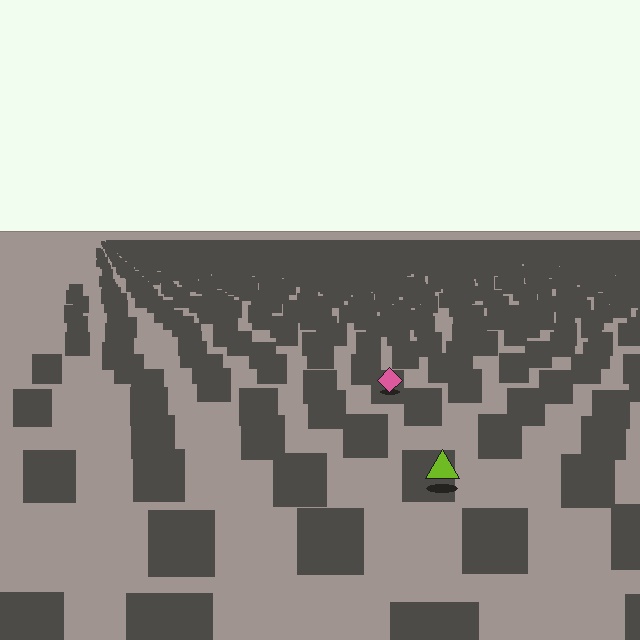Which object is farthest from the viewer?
The pink diamond is farthest from the viewer. It appears smaller and the ground texture around it is denser.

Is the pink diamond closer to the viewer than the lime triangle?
No. The lime triangle is closer — you can tell from the texture gradient: the ground texture is coarser near it.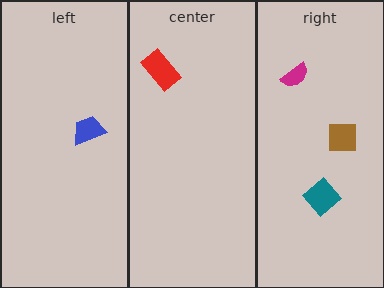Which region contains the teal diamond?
The right region.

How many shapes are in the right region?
3.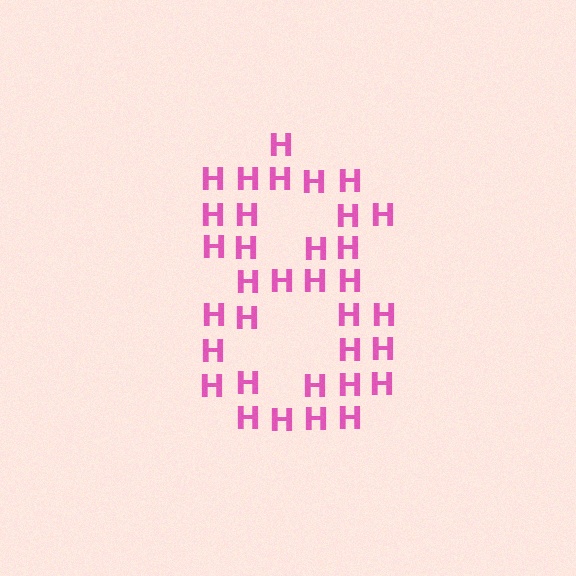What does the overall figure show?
The overall figure shows the digit 8.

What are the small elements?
The small elements are letter H's.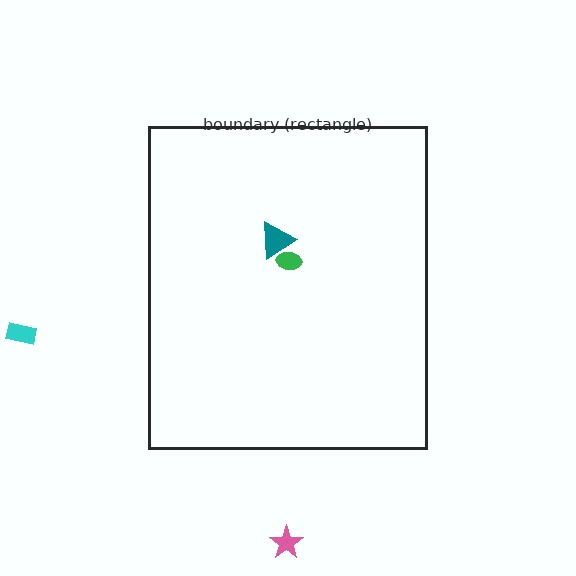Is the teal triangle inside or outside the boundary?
Inside.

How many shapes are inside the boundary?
2 inside, 2 outside.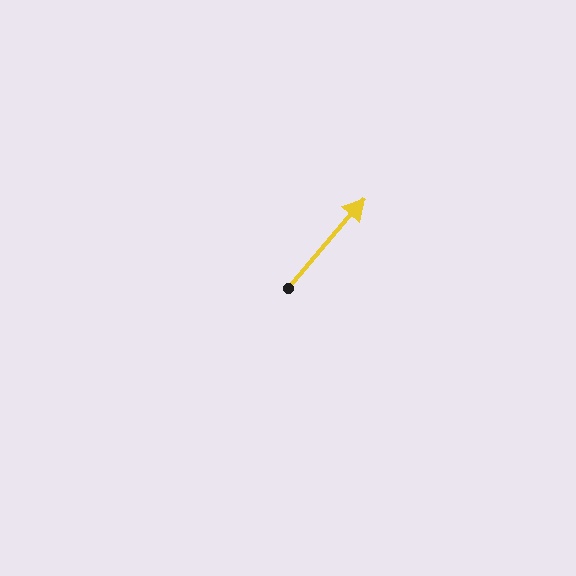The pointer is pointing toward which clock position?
Roughly 1 o'clock.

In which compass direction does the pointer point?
Northeast.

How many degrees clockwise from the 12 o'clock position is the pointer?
Approximately 40 degrees.